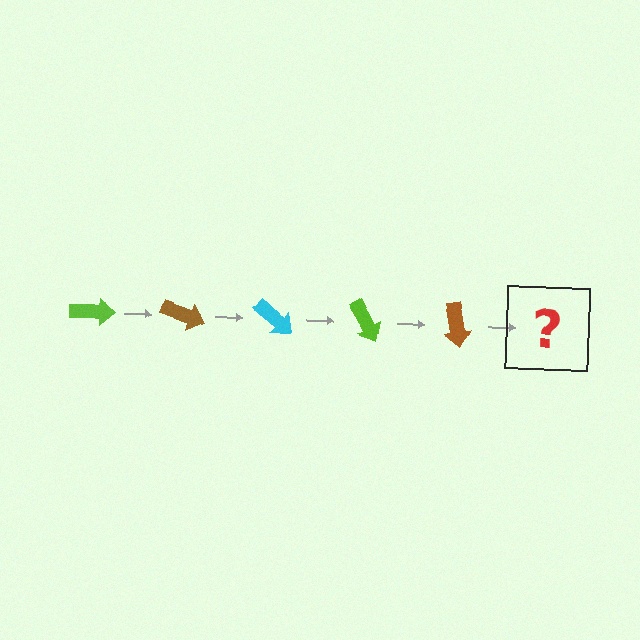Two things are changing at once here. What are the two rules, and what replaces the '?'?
The two rules are that it rotates 20 degrees each step and the color cycles through lime, brown, and cyan. The '?' should be a cyan arrow, rotated 100 degrees from the start.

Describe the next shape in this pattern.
It should be a cyan arrow, rotated 100 degrees from the start.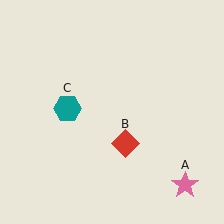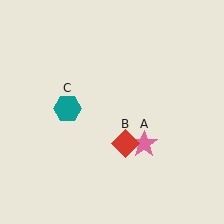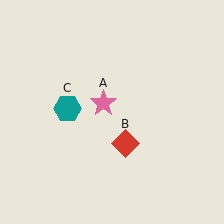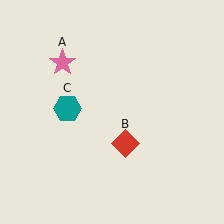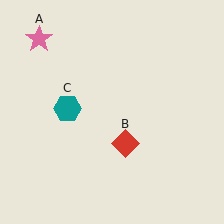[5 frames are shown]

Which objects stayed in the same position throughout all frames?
Red diamond (object B) and teal hexagon (object C) remained stationary.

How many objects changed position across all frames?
1 object changed position: pink star (object A).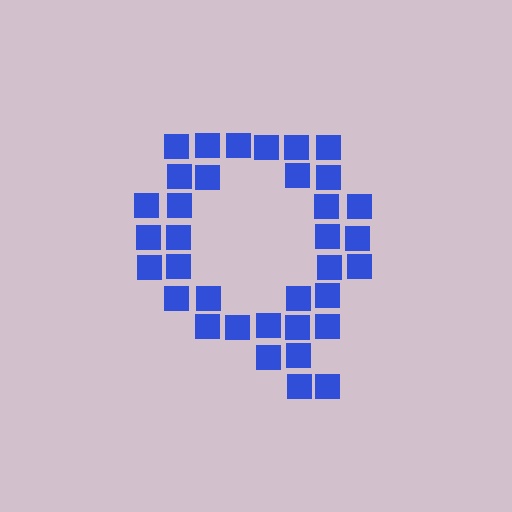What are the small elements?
The small elements are squares.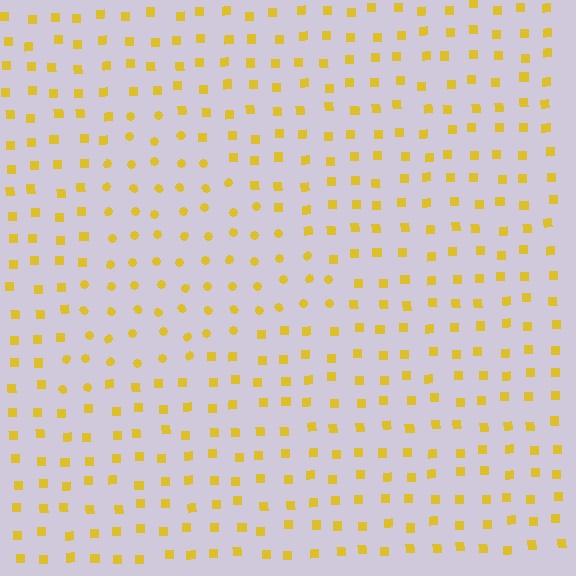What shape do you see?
I see a triangle.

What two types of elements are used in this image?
The image uses circles inside the triangle region and squares outside it.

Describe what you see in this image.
The image is filled with small yellow elements arranged in a uniform grid. A triangle-shaped region contains circles, while the surrounding area contains squares. The boundary is defined purely by the change in element shape.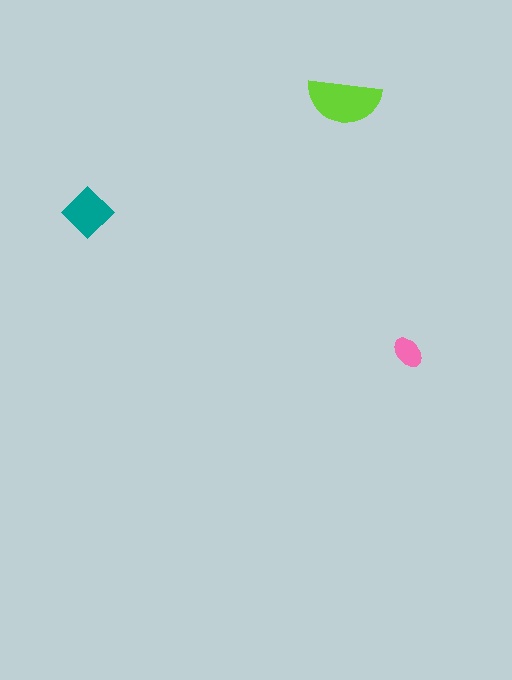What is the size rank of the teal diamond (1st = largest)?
2nd.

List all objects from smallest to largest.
The pink ellipse, the teal diamond, the lime semicircle.